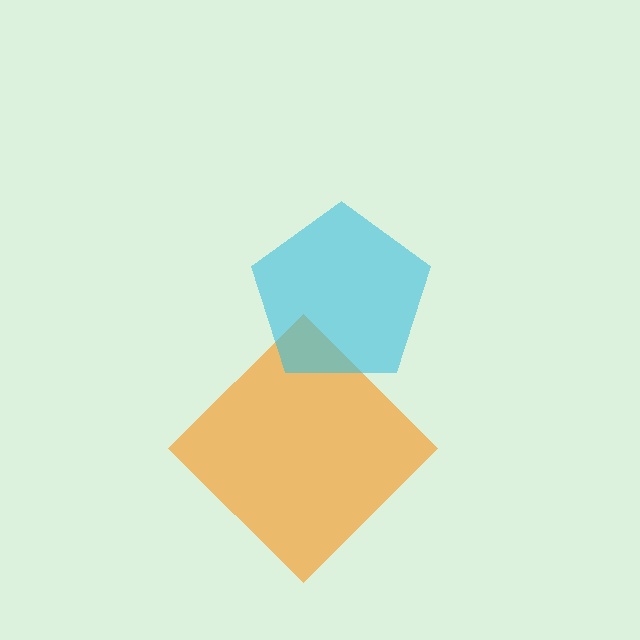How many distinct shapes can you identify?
There are 2 distinct shapes: an orange diamond, a cyan pentagon.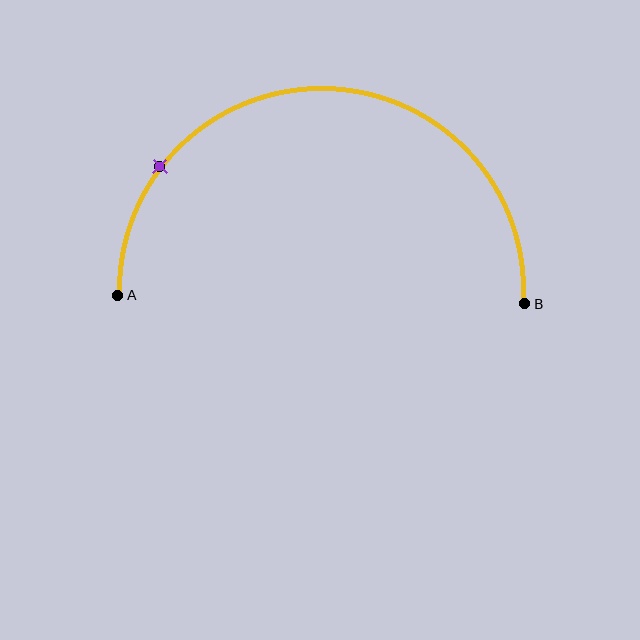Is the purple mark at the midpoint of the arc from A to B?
No. The purple mark lies on the arc but is closer to endpoint A. The arc midpoint would be at the point on the curve equidistant along the arc from both A and B.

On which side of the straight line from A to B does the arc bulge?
The arc bulges above the straight line connecting A and B.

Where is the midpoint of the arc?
The arc midpoint is the point on the curve farthest from the straight line joining A and B. It sits above that line.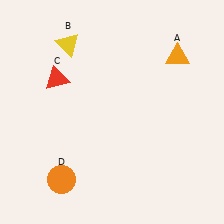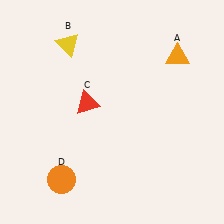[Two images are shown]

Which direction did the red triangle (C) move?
The red triangle (C) moved right.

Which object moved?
The red triangle (C) moved right.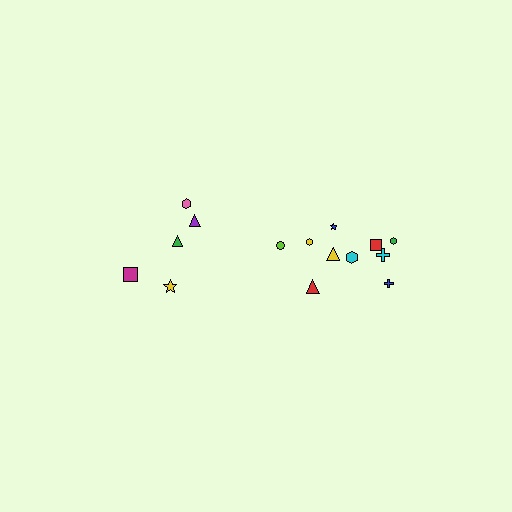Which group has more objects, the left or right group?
The right group.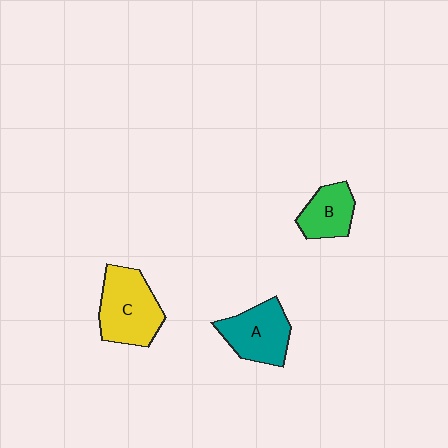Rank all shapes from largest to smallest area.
From largest to smallest: C (yellow), A (teal), B (green).